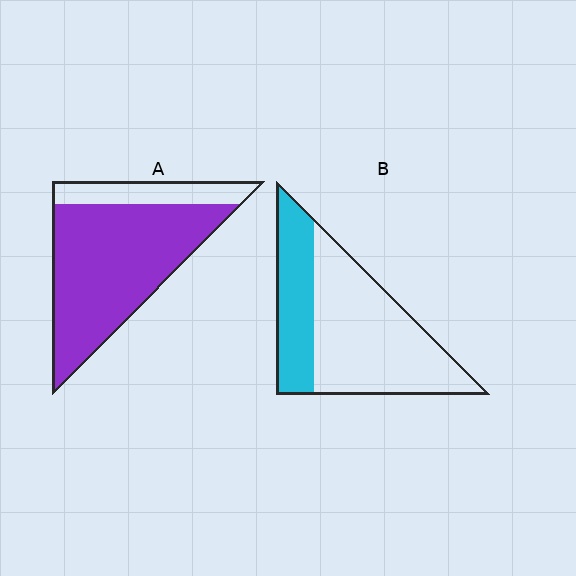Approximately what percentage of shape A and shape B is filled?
A is approximately 80% and B is approximately 30%.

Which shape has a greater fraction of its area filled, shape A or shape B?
Shape A.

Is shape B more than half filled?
No.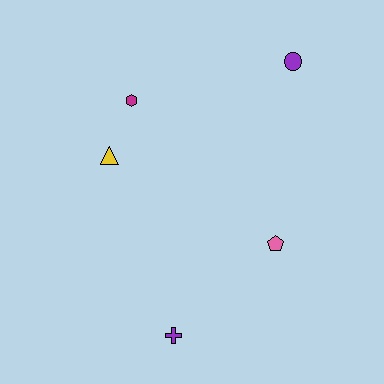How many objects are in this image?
There are 5 objects.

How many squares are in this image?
There are no squares.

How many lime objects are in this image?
There are no lime objects.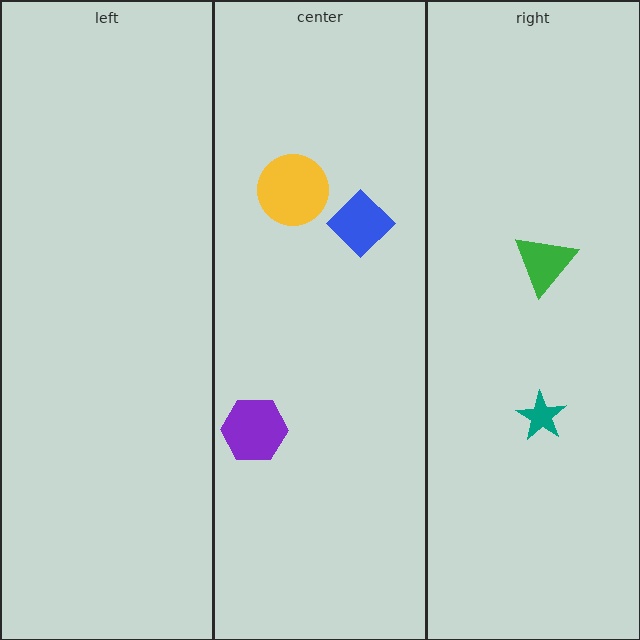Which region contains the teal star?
The right region.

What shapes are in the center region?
The blue diamond, the yellow circle, the purple hexagon.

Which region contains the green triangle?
The right region.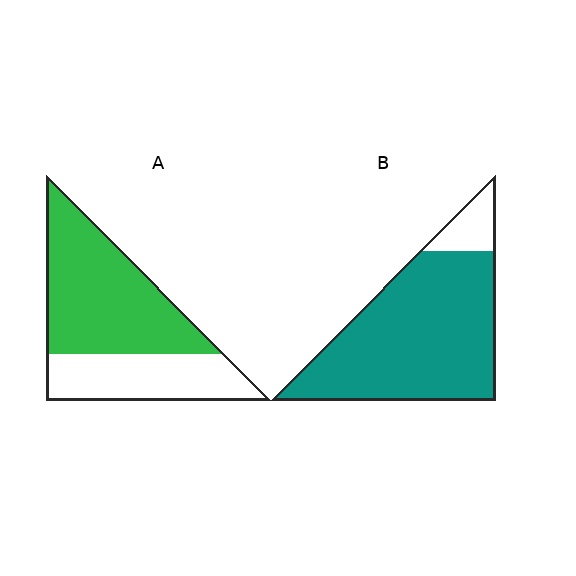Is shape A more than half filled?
Yes.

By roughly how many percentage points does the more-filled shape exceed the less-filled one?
By roughly 25 percentage points (B over A).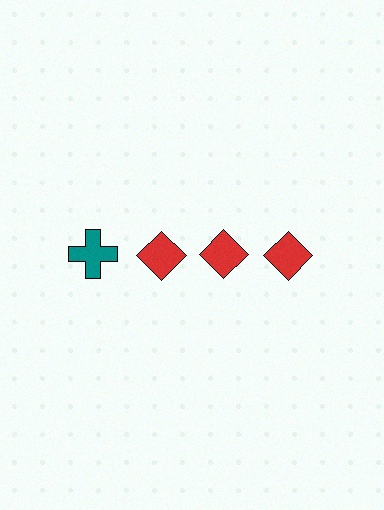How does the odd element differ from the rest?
It differs in both color (teal instead of red) and shape (cross instead of diamond).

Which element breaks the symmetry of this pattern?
The teal cross in the top row, leftmost column breaks the symmetry. All other shapes are red diamonds.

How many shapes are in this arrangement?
There are 4 shapes arranged in a grid pattern.